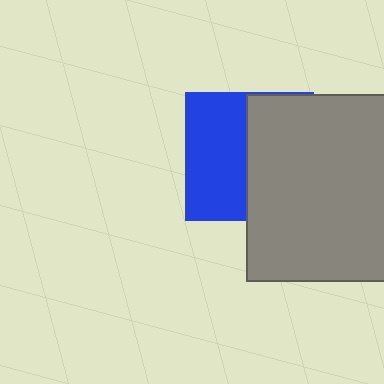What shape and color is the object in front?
The object in front is a gray rectangle.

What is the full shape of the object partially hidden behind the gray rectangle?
The partially hidden object is a blue square.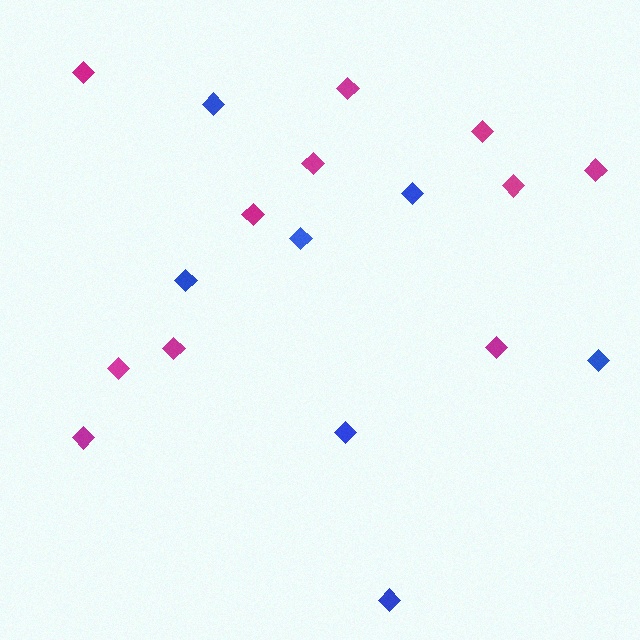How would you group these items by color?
There are 2 groups: one group of blue diamonds (7) and one group of magenta diamonds (11).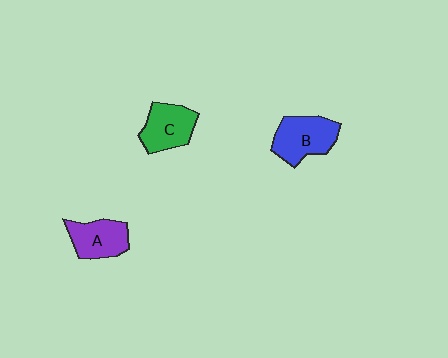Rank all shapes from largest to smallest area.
From largest to smallest: B (blue), C (green), A (purple).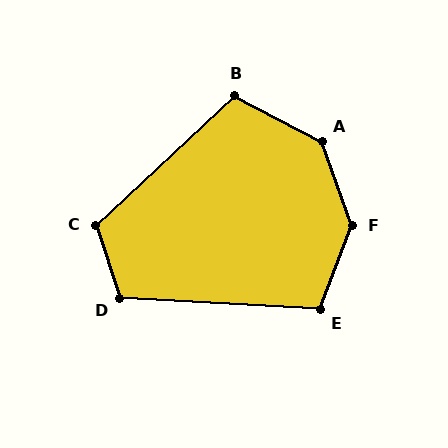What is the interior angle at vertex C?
Approximately 115 degrees (obtuse).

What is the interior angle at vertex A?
Approximately 137 degrees (obtuse).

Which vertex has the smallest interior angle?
E, at approximately 108 degrees.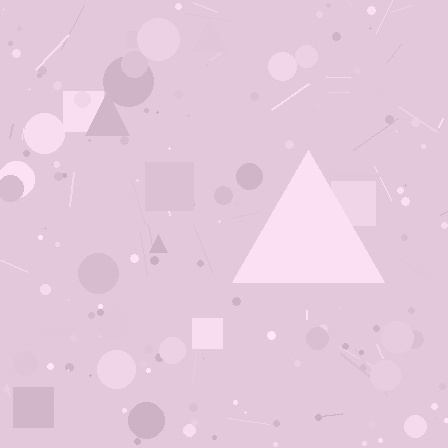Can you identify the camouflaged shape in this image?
The camouflaged shape is a triangle.